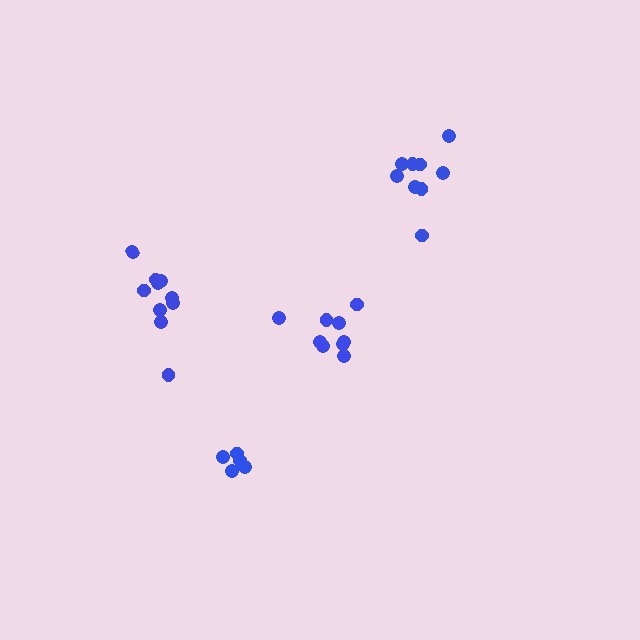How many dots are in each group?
Group 1: 9 dots, Group 2: 10 dots, Group 3: 9 dots, Group 4: 5 dots (33 total).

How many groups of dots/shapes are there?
There are 4 groups.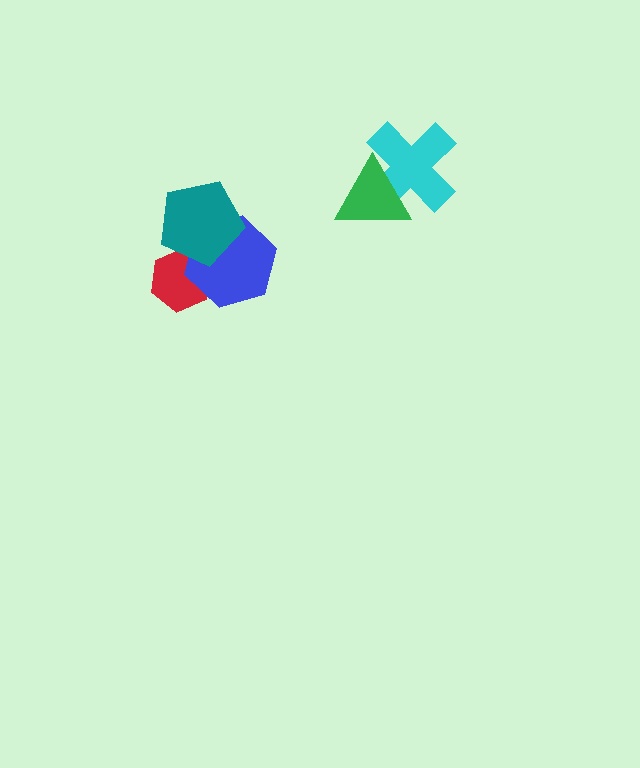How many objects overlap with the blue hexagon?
2 objects overlap with the blue hexagon.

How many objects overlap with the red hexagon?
2 objects overlap with the red hexagon.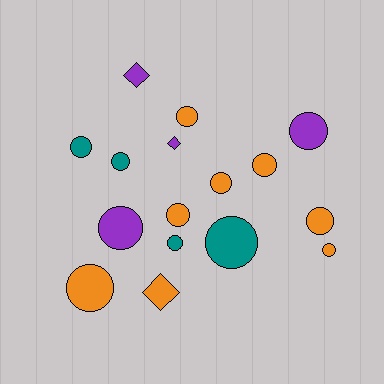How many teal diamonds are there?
There are no teal diamonds.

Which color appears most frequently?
Orange, with 8 objects.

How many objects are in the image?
There are 16 objects.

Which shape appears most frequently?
Circle, with 13 objects.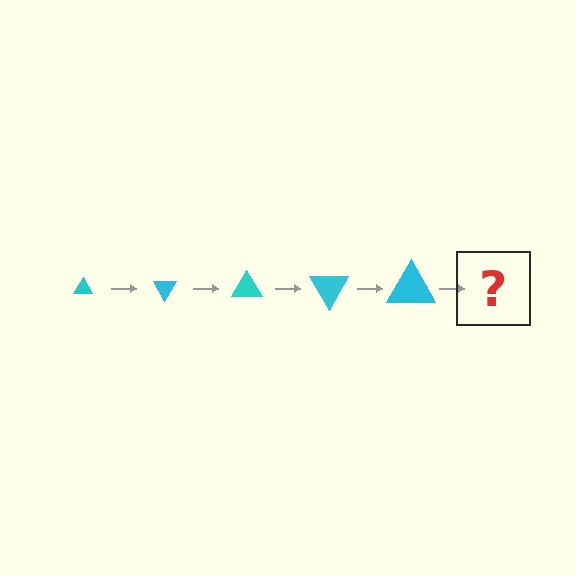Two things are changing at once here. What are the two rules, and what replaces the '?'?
The two rules are that the triangle grows larger each step and it rotates 60 degrees each step. The '?' should be a triangle, larger than the previous one and rotated 300 degrees from the start.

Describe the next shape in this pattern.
It should be a triangle, larger than the previous one and rotated 300 degrees from the start.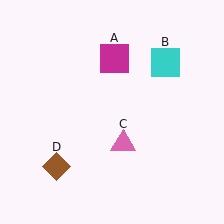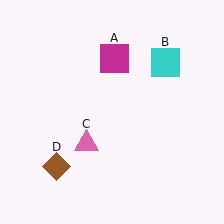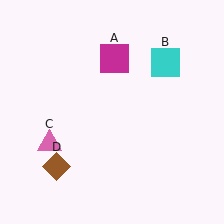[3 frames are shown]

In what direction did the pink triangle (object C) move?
The pink triangle (object C) moved left.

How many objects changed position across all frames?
1 object changed position: pink triangle (object C).